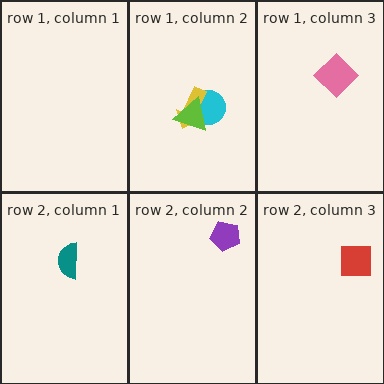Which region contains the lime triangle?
The row 1, column 2 region.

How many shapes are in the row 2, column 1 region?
1.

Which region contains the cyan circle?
The row 1, column 2 region.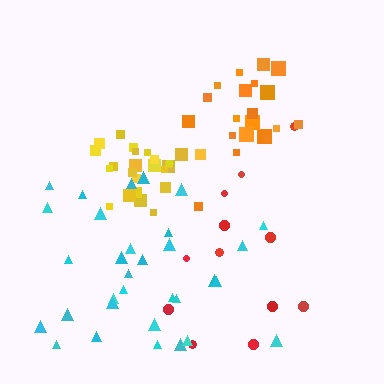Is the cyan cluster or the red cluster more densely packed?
Cyan.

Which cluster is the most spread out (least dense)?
Red.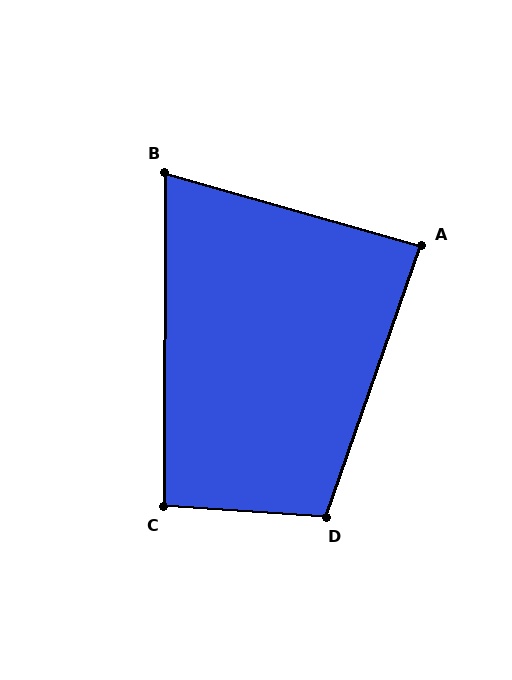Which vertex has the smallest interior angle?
B, at approximately 74 degrees.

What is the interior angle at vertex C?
Approximately 94 degrees (approximately right).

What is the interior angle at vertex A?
Approximately 86 degrees (approximately right).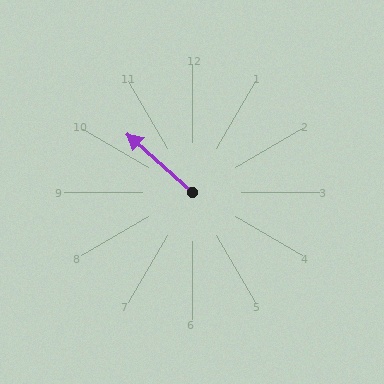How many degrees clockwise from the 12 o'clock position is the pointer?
Approximately 312 degrees.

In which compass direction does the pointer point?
Northwest.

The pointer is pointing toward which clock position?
Roughly 10 o'clock.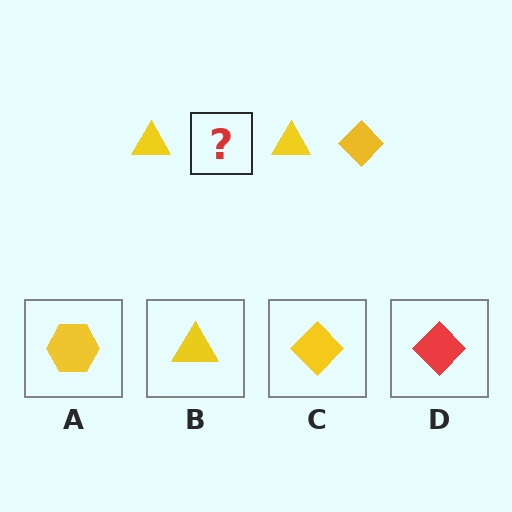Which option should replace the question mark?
Option C.